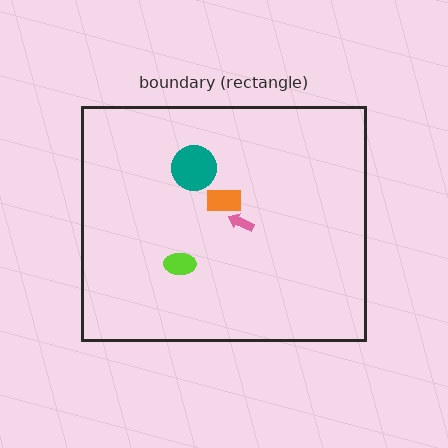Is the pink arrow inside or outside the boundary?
Inside.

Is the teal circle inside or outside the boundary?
Inside.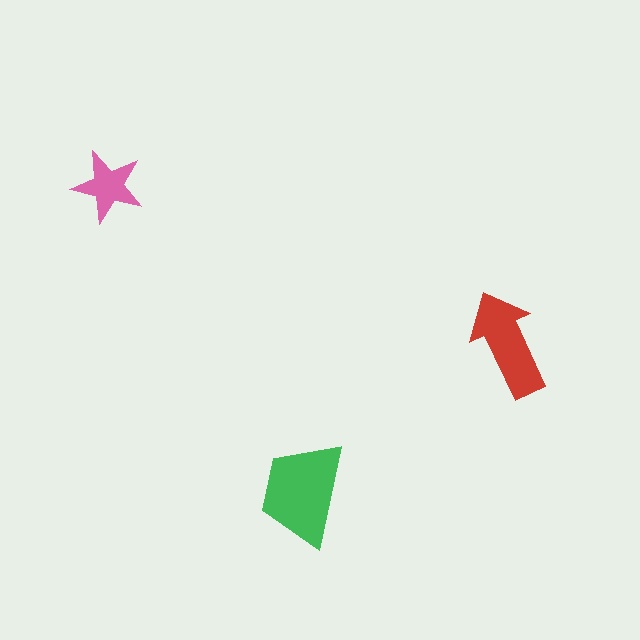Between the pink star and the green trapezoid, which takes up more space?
The green trapezoid.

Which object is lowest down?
The green trapezoid is bottommost.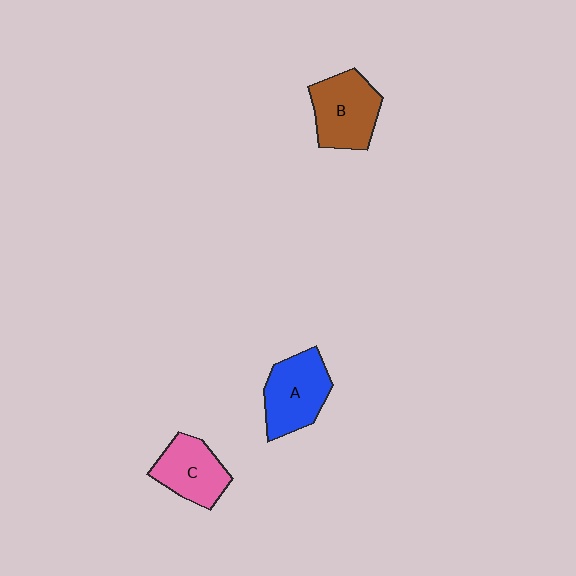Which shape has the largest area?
Shape B (brown).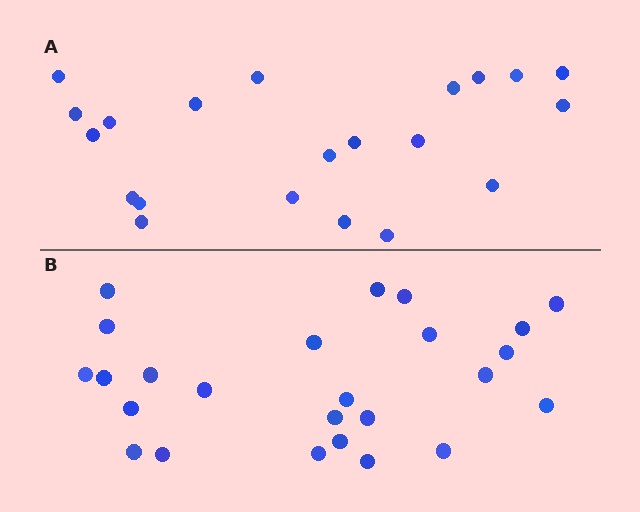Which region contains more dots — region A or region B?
Region B (the bottom region) has more dots.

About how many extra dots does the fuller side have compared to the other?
Region B has about 4 more dots than region A.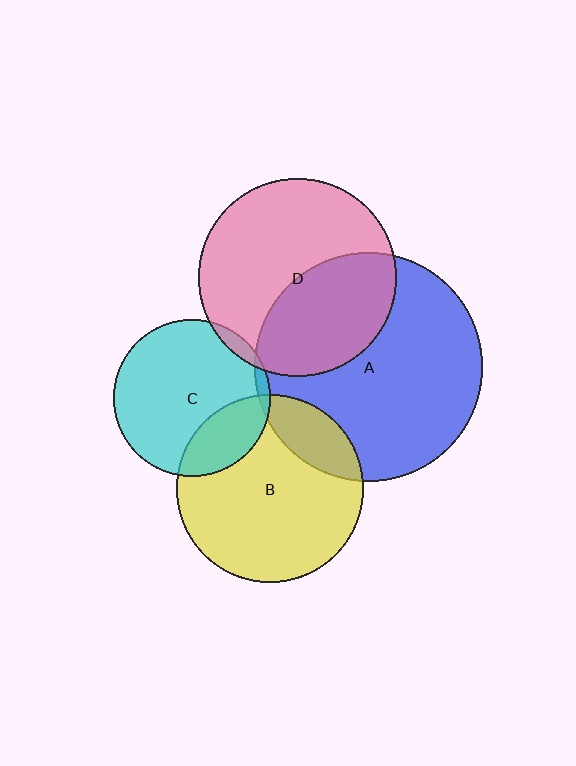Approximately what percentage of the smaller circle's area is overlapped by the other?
Approximately 25%.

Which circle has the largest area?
Circle A (blue).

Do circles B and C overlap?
Yes.